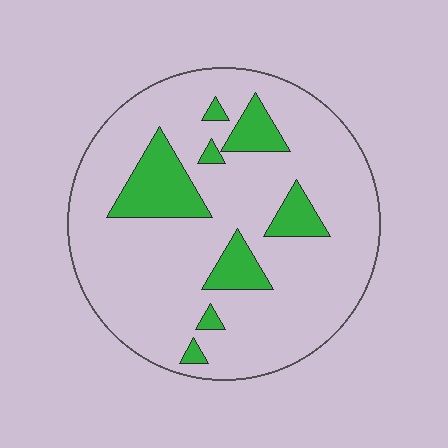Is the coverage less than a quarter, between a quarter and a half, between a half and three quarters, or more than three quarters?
Less than a quarter.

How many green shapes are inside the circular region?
8.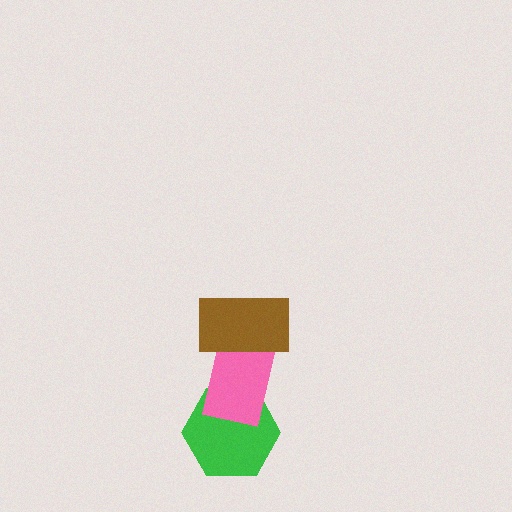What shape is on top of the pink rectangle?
The brown rectangle is on top of the pink rectangle.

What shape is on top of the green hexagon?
The pink rectangle is on top of the green hexagon.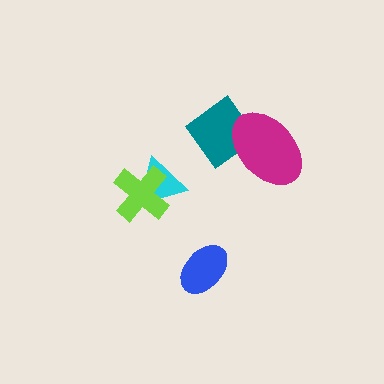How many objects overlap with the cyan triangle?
1 object overlaps with the cyan triangle.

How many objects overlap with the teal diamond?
1 object overlaps with the teal diamond.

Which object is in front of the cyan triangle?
The lime cross is in front of the cyan triangle.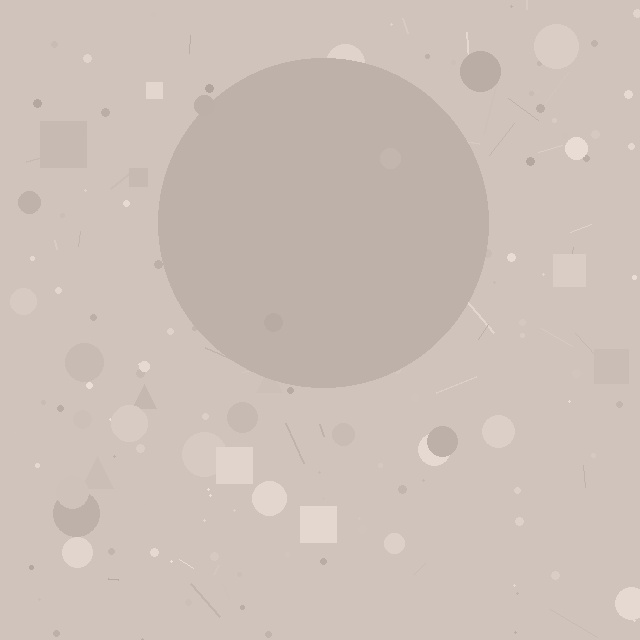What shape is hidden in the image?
A circle is hidden in the image.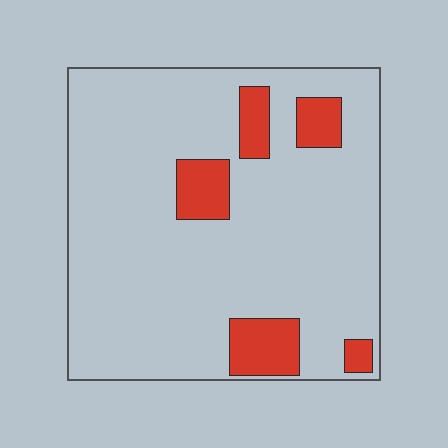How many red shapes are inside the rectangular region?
5.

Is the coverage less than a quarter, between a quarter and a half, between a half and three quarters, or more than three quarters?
Less than a quarter.